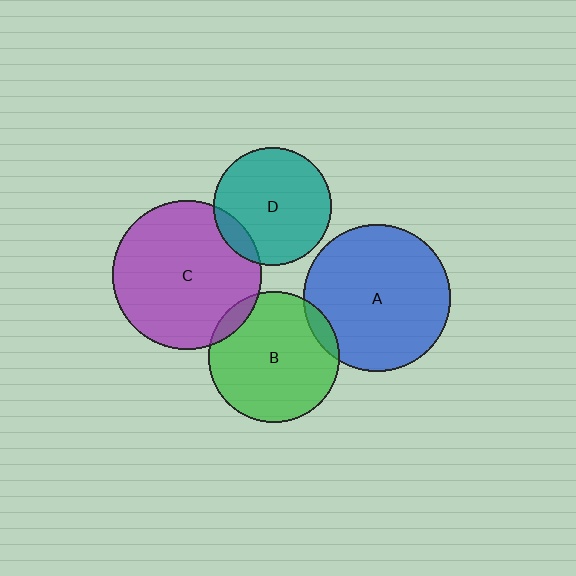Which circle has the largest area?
Circle C (purple).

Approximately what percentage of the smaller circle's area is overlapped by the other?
Approximately 5%.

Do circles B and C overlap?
Yes.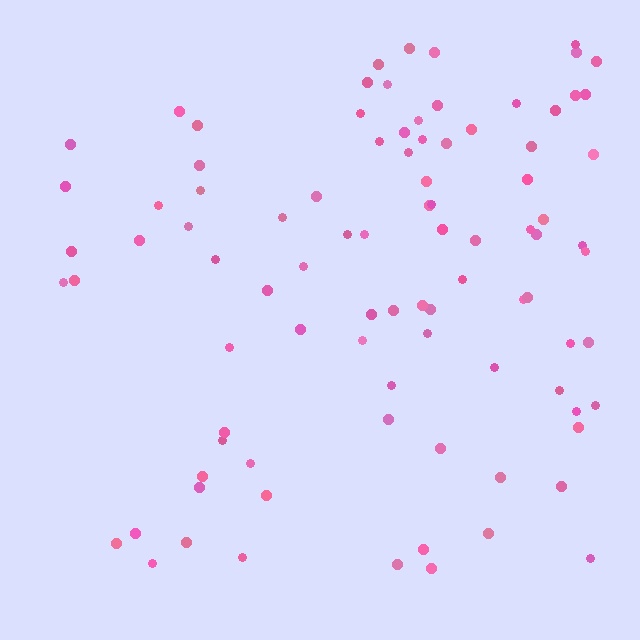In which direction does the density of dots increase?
From left to right, with the right side densest.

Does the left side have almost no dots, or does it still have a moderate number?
Still a moderate number, just noticeably fewer than the right.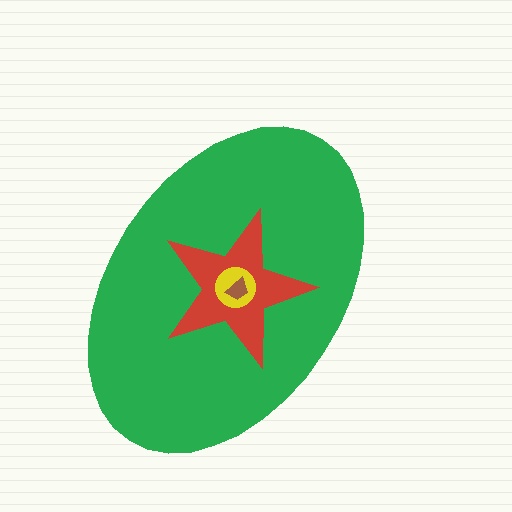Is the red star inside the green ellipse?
Yes.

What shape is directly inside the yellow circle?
The brown trapezoid.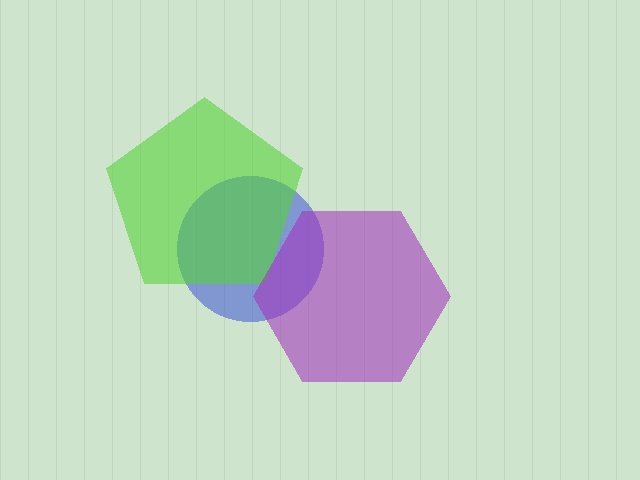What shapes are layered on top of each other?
The layered shapes are: a blue circle, a lime pentagon, a purple hexagon.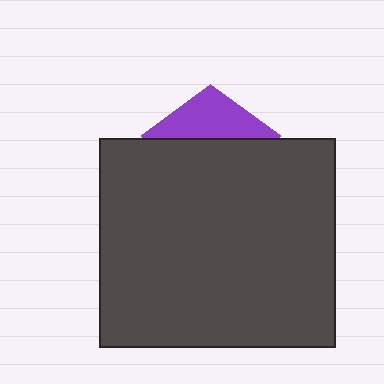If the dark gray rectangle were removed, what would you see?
You would see the complete purple pentagon.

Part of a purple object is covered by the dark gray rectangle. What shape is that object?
It is a pentagon.